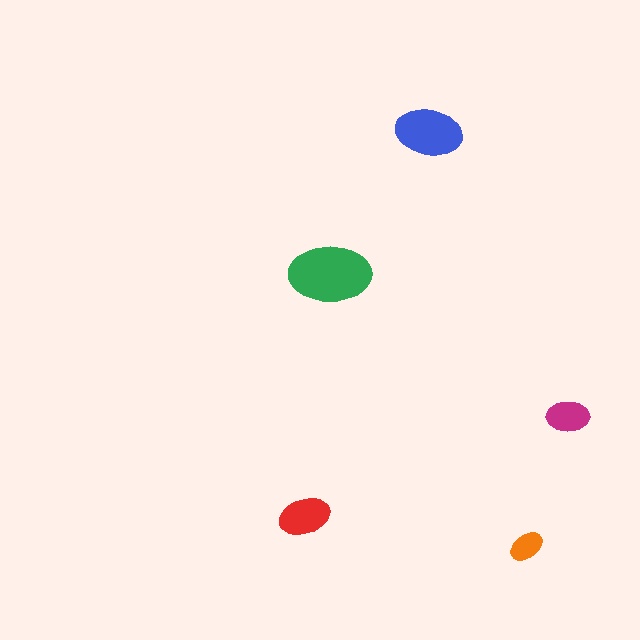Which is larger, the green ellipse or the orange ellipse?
The green one.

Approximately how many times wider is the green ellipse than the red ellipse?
About 1.5 times wider.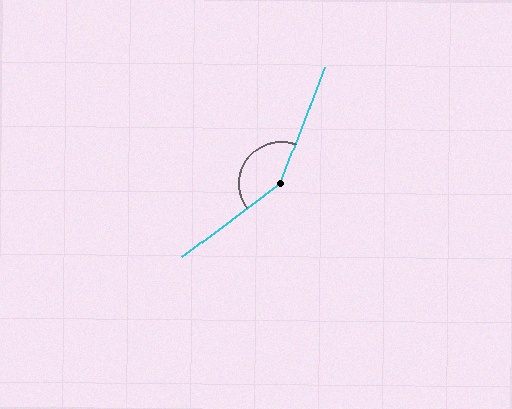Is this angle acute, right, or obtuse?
It is obtuse.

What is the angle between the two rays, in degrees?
Approximately 148 degrees.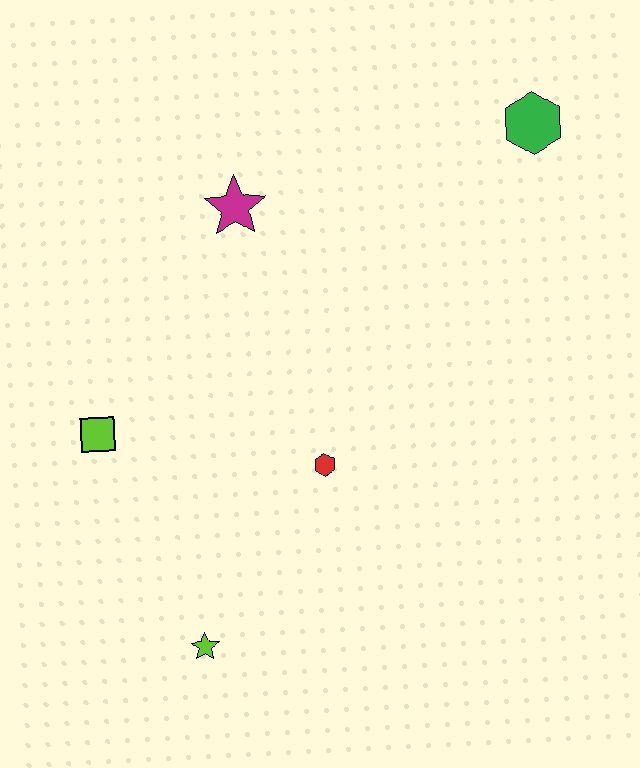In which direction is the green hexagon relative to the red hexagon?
The green hexagon is above the red hexagon.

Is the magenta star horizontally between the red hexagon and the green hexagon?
No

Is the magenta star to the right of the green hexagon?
No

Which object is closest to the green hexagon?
The magenta star is closest to the green hexagon.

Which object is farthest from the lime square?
The green hexagon is farthest from the lime square.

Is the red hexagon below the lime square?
Yes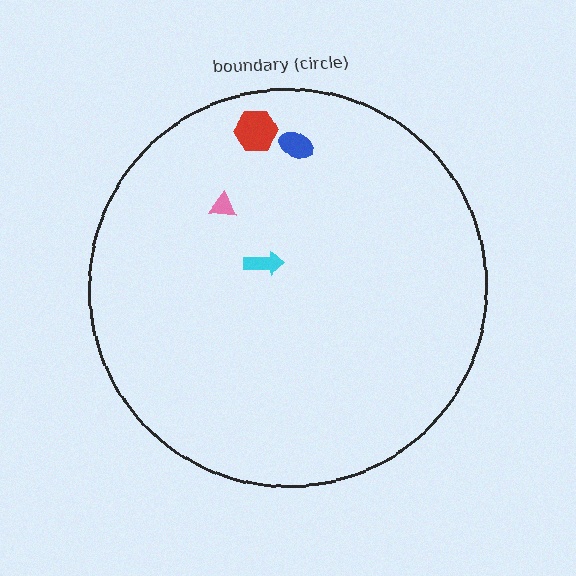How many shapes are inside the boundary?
4 inside, 0 outside.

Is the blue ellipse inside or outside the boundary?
Inside.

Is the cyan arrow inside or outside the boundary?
Inside.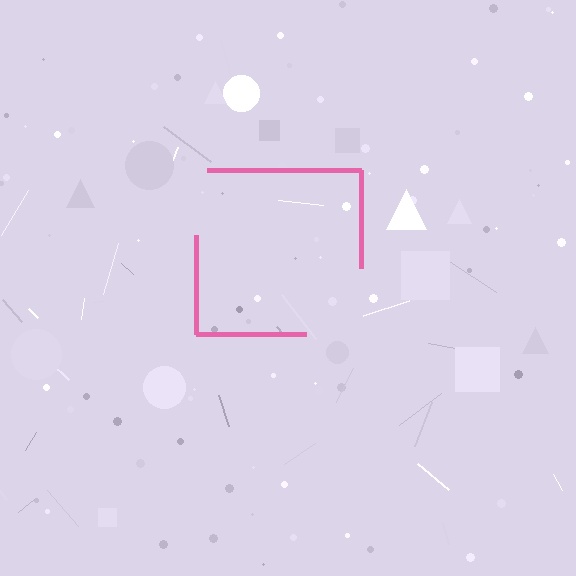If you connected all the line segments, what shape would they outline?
They would outline a square.